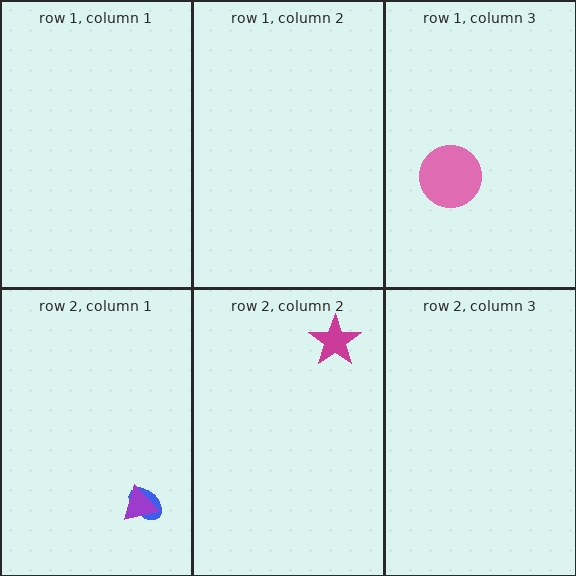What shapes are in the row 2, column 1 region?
The blue ellipse, the purple triangle.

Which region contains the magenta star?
The row 2, column 2 region.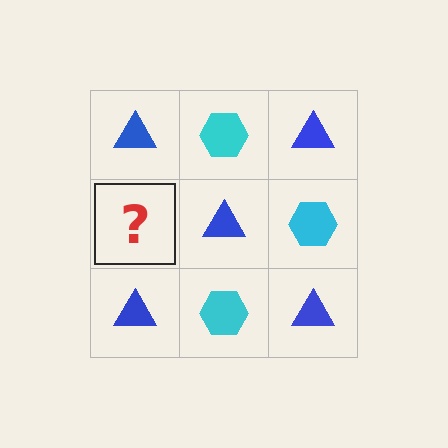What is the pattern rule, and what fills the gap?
The rule is that it alternates blue triangle and cyan hexagon in a checkerboard pattern. The gap should be filled with a cyan hexagon.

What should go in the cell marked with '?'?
The missing cell should contain a cyan hexagon.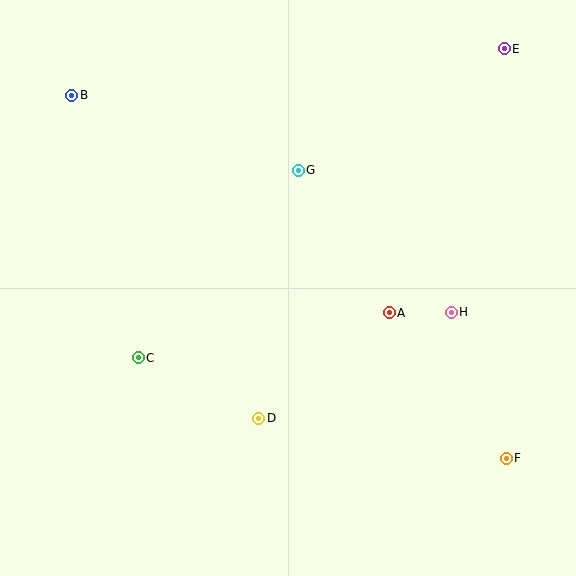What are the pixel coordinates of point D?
Point D is at (259, 418).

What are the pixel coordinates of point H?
Point H is at (451, 312).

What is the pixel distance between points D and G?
The distance between D and G is 251 pixels.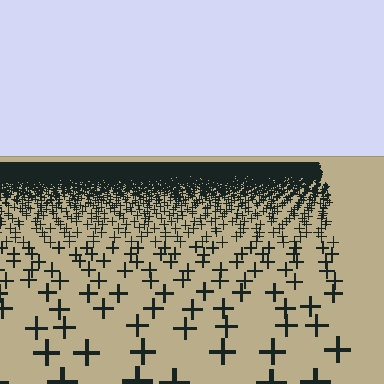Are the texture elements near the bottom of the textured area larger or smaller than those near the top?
Larger. Near the bottom, elements are closer to the viewer and appear at a bigger on-screen size.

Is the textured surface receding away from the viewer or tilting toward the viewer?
The surface is receding away from the viewer. Texture elements get smaller and denser toward the top.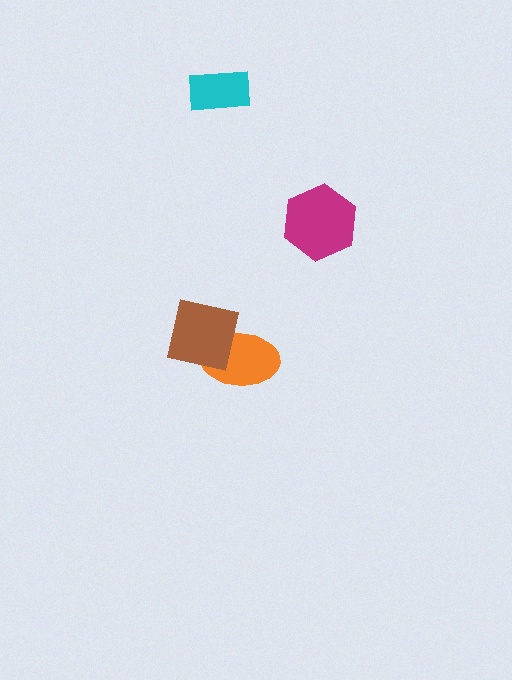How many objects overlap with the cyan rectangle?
0 objects overlap with the cyan rectangle.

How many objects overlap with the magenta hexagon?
0 objects overlap with the magenta hexagon.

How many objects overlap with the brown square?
1 object overlaps with the brown square.